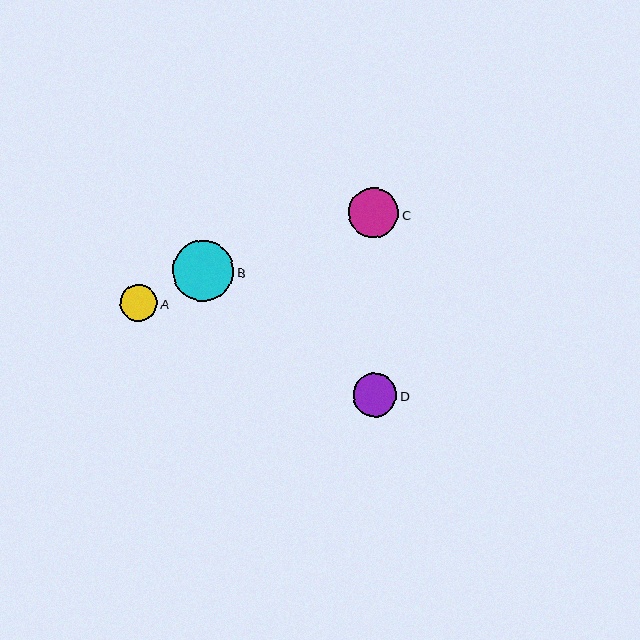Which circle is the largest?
Circle B is the largest with a size of approximately 61 pixels.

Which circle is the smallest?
Circle A is the smallest with a size of approximately 37 pixels.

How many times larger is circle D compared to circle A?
Circle D is approximately 1.2 times the size of circle A.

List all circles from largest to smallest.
From largest to smallest: B, C, D, A.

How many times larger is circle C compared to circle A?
Circle C is approximately 1.4 times the size of circle A.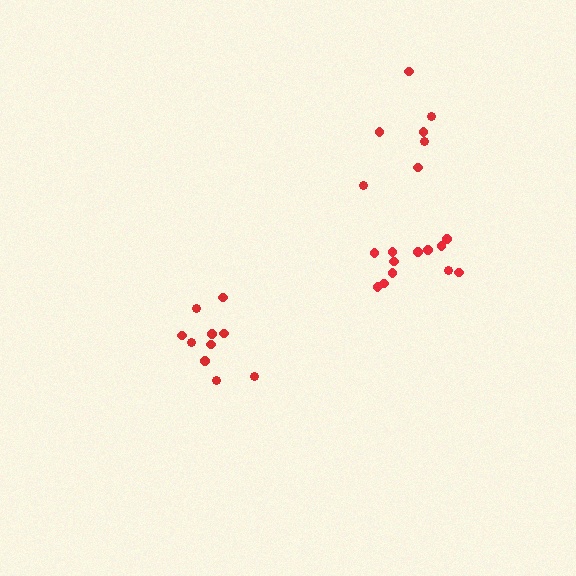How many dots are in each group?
Group 1: 10 dots, Group 2: 12 dots, Group 3: 7 dots (29 total).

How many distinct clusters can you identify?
There are 3 distinct clusters.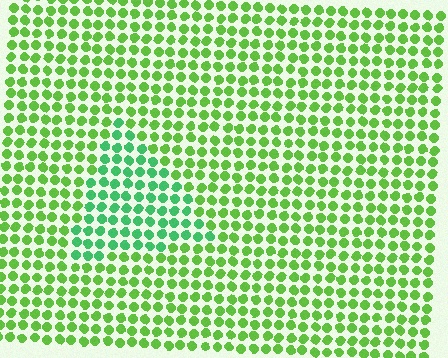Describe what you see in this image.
The image is filled with small lime elements in a uniform arrangement. A triangle-shaped region is visible where the elements are tinted to a slightly different hue, forming a subtle color boundary.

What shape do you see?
I see a triangle.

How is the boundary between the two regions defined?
The boundary is defined purely by a slight shift in hue (about 34 degrees). Spacing, size, and orientation are identical on both sides.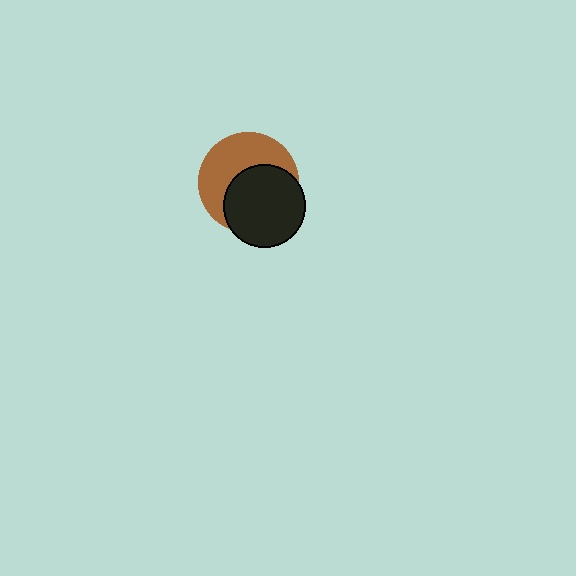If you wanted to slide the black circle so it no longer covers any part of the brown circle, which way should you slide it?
Slide it toward the lower-right — that is the most direct way to separate the two shapes.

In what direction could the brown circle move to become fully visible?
The brown circle could move toward the upper-left. That would shift it out from behind the black circle entirely.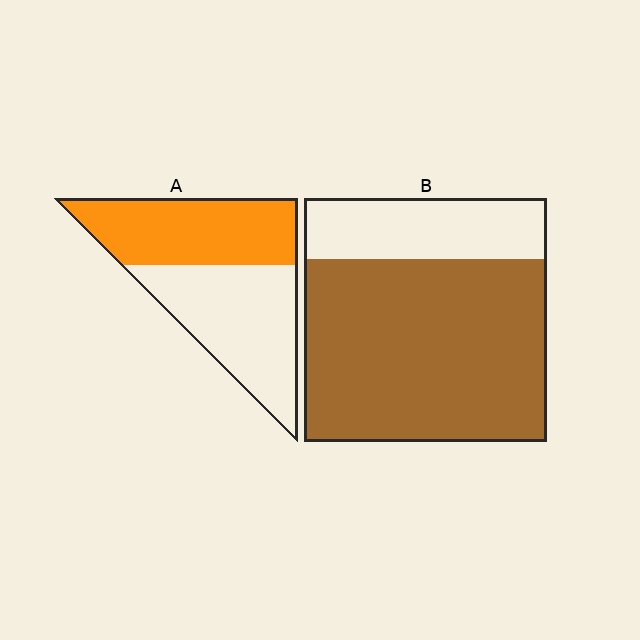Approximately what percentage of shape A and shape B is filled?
A is approximately 45% and B is approximately 75%.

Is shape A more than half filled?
Roughly half.